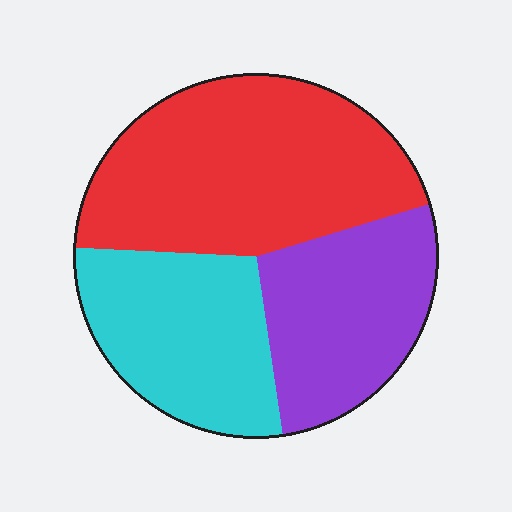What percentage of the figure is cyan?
Cyan takes up about one quarter (1/4) of the figure.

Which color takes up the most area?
Red, at roughly 45%.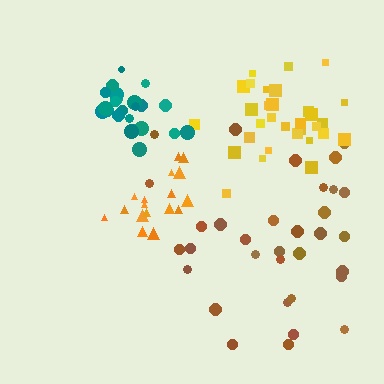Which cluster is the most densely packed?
Teal.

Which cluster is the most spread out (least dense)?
Brown.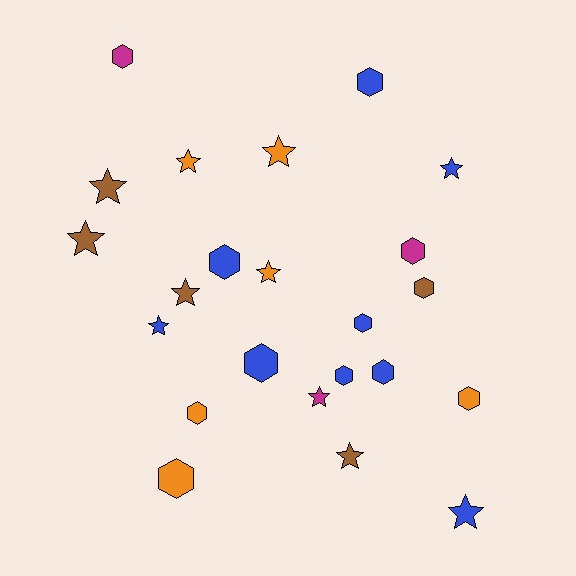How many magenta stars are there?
There is 1 magenta star.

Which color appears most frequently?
Blue, with 9 objects.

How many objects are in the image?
There are 23 objects.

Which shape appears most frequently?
Hexagon, with 12 objects.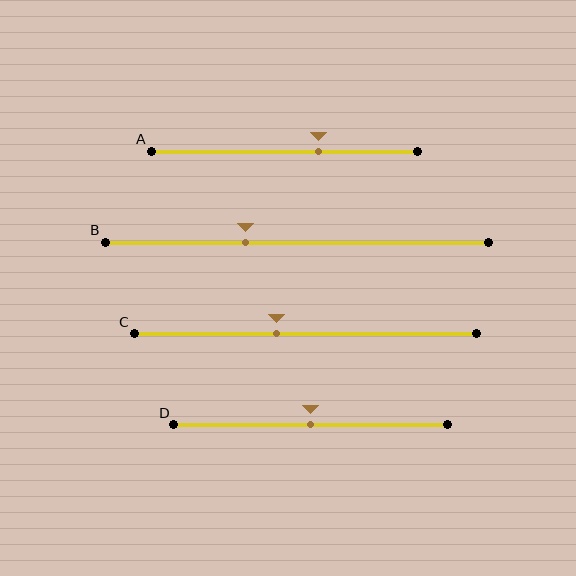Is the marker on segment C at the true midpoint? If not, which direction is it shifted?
No, the marker on segment C is shifted to the left by about 8% of the segment length.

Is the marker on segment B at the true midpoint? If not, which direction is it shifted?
No, the marker on segment B is shifted to the left by about 13% of the segment length.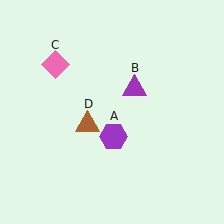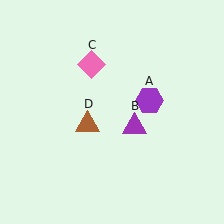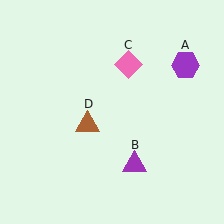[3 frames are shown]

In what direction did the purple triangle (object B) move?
The purple triangle (object B) moved down.